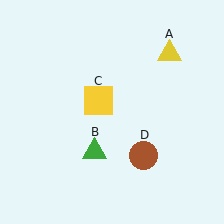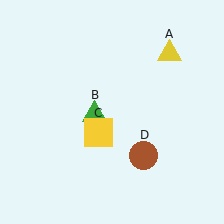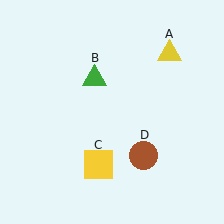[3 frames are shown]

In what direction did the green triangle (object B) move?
The green triangle (object B) moved up.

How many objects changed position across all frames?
2 objects changed position: green triangle (object B), yellow square (object C).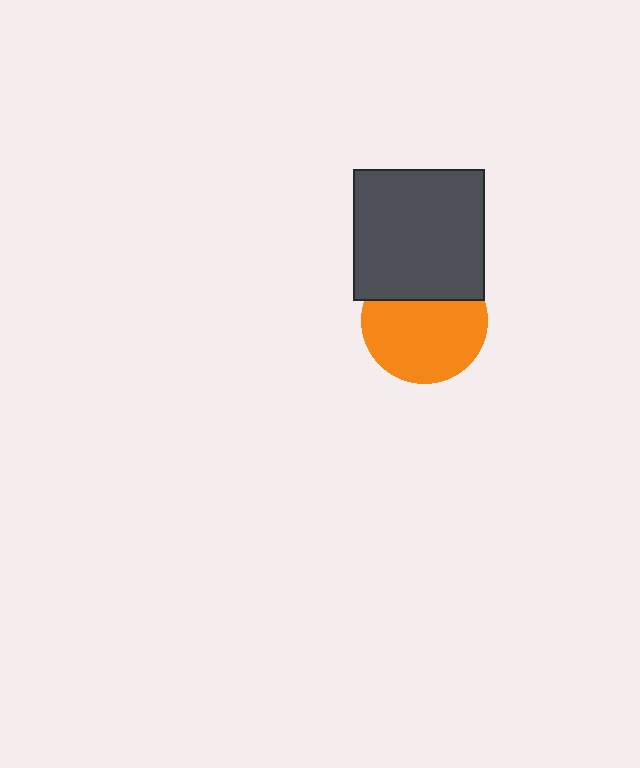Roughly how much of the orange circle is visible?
Most of it is visible (roughly 69%).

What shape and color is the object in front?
The object in front is a dark gray square.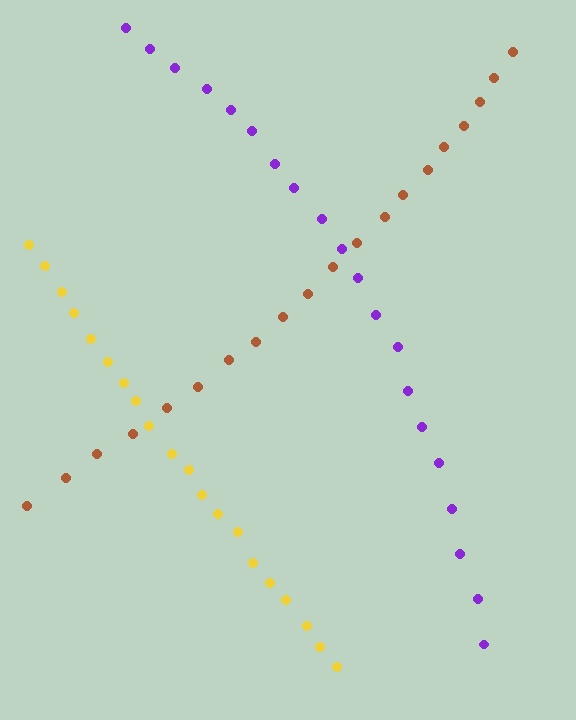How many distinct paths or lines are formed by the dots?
There are 3 distinct paths.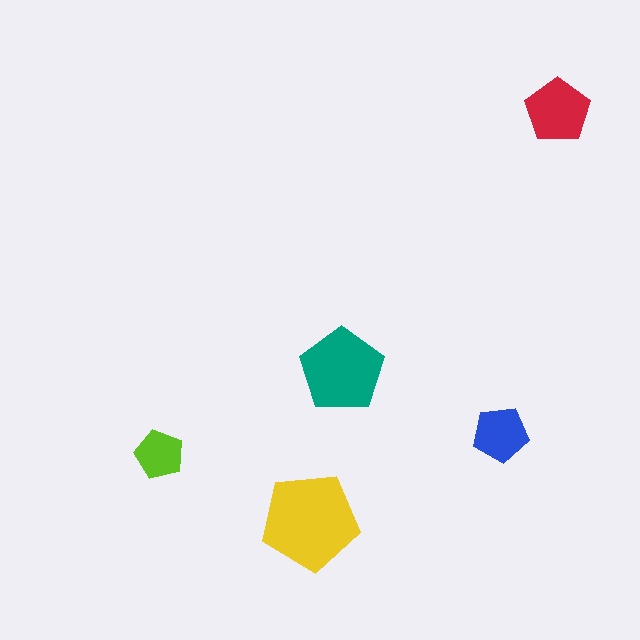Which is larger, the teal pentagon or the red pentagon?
The teal one.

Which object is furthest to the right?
The red pentagon is rightmost.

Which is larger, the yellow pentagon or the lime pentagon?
The yellow one.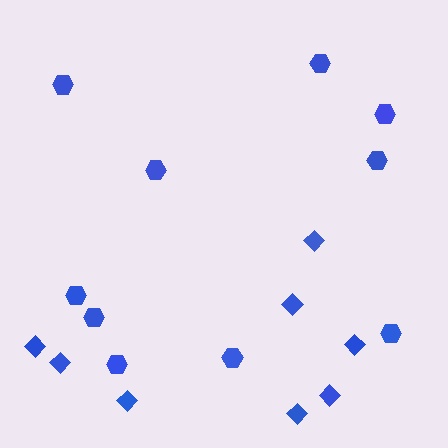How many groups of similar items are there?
There are 2 groups: one group of hexagons (10) and one group of diamonds (8).